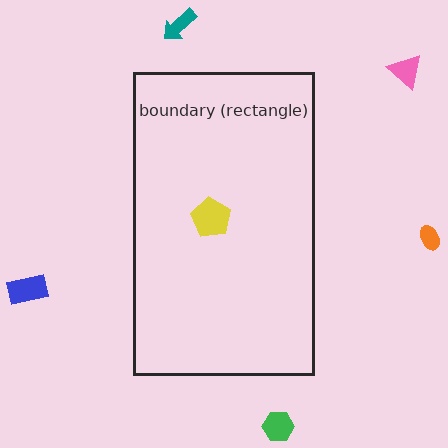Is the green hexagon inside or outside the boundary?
Outside.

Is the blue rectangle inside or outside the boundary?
Outside.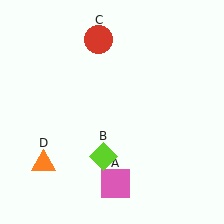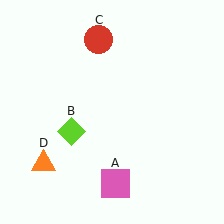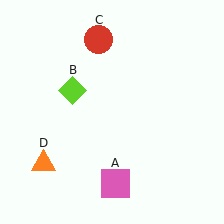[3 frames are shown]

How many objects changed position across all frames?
1 object changed position: lime diamond (object B).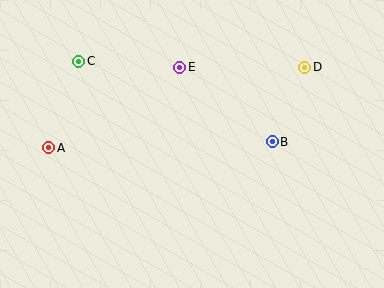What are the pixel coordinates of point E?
Point E is at (180, 67).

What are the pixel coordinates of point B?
Point B is at (272, 142).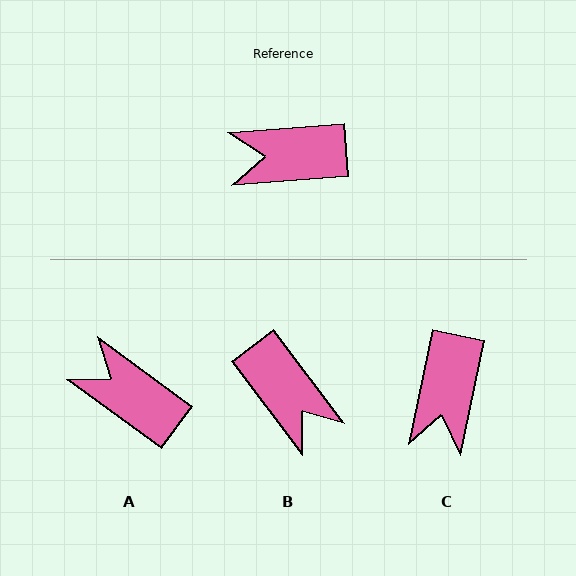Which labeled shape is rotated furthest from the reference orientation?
B, about 123 degrees away.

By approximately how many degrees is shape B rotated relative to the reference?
Approximately 123 degrees counter-clockwise.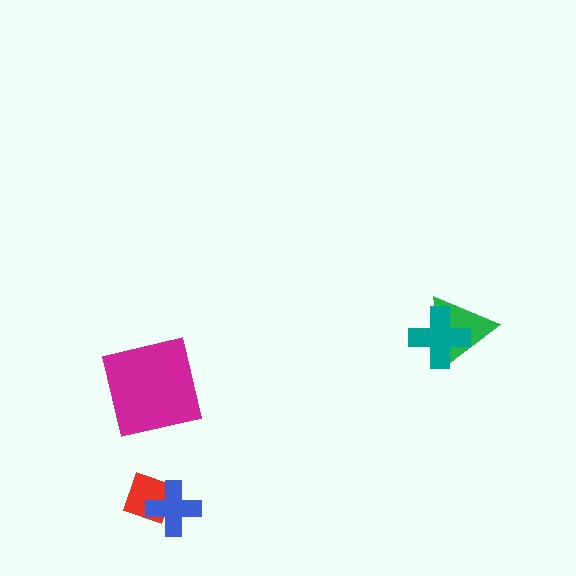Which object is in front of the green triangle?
The teal cross is in front of the green triangle.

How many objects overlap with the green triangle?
1 object overlaps with the green triangle.